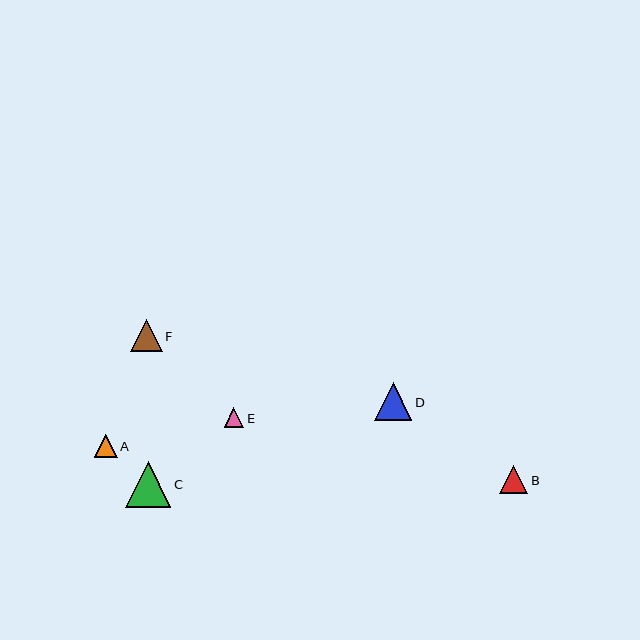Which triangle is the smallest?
Triangle E is the smallest with a size of approximately 20 pixels.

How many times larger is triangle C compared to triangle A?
Triangle C is approximately 2.0 times the size of triangle A.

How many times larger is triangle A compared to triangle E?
Triangle A is approximately 1.2 times the size of triangle E.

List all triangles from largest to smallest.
From largest to smallest: C, D, F, B, A, E.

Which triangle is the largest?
Triangle C is the largest with a size of approximately 46 pixels.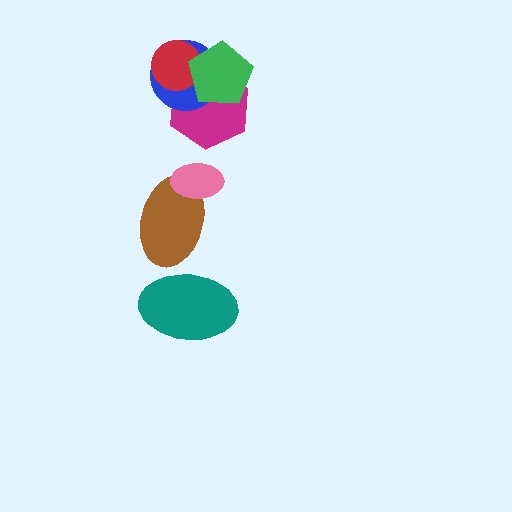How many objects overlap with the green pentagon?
3 objects overlap with the green pentagon.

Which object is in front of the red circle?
The green pentagon is in front of the red circle.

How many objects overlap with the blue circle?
3 objects overlap with the blue circle.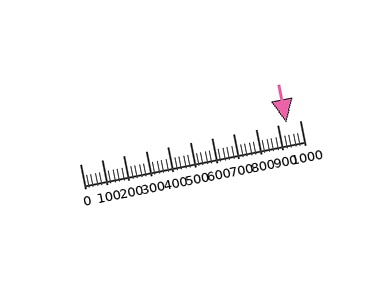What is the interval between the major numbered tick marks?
The major tick marks are spaced 100 units apart.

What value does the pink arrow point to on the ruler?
The pink arrow points to approximately 940.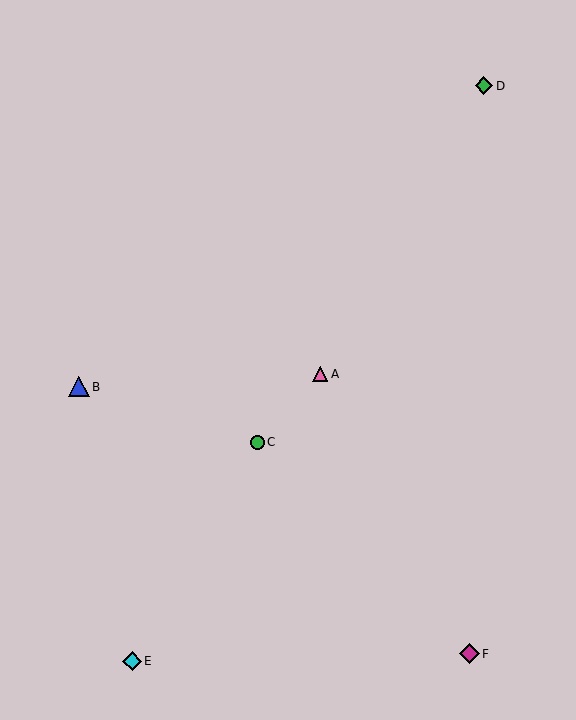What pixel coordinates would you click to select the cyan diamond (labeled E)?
Click at (132, 661) to select the cyan diamond E.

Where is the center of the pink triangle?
The center of the pink triangle is at (320, 374).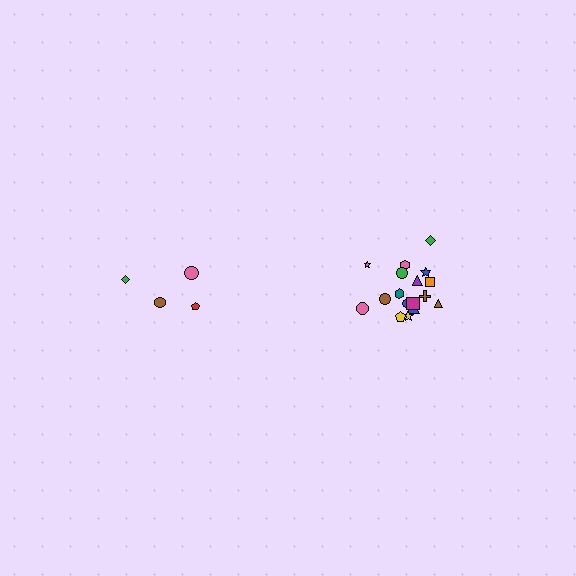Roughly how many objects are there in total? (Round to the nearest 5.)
Roughly 20 objects in total.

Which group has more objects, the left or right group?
The right group.